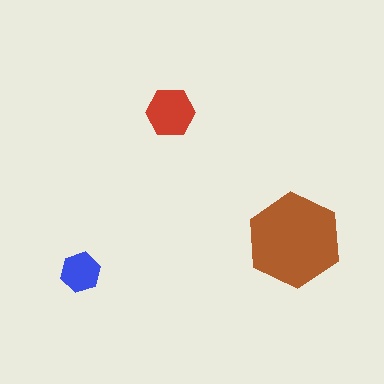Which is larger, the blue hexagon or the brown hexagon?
The brown one.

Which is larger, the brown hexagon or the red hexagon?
The brown one.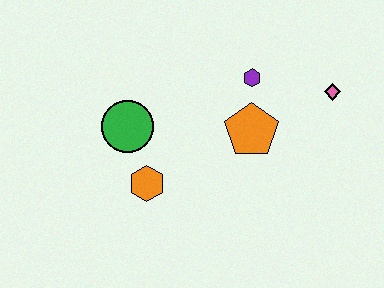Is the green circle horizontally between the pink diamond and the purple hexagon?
No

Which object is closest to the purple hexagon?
The orange pentagon is closest to the purple hexagon.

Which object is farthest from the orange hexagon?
The pink diamond is farthest from the orange hexagon.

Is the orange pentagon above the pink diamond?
No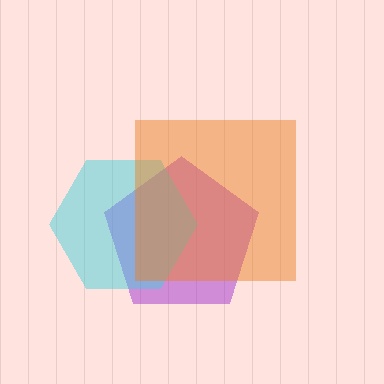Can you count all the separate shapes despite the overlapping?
Yes, there are 3 separate shapes.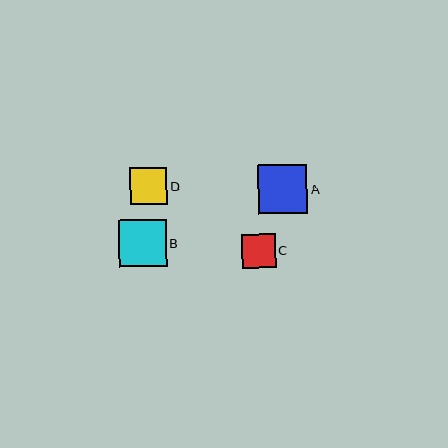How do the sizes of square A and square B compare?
Square A and square B are approximately the same size.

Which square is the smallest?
Square C is the smallest with a size of approximately 34 pixels.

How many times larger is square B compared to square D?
Square B is approximately 1.3 times the size of square D.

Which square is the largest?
Square A is the largest with a size of approximately 49 pixels.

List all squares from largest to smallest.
From largest to smallest: A, B, D, C.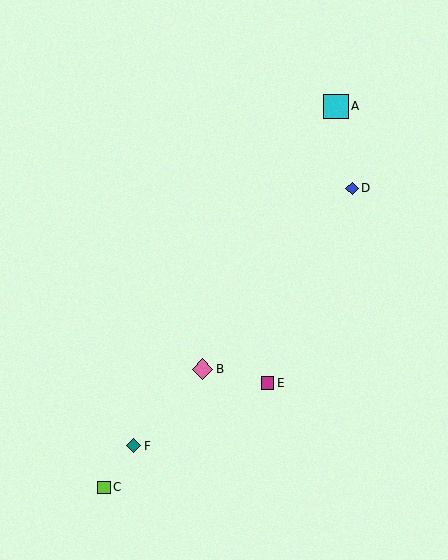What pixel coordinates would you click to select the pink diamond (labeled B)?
Click at (203, 369) to select the pink diamond B.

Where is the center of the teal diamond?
The center of the teal diamond is at (134, 446).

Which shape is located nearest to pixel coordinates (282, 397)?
The magenta square (labeled E) at (268, 383) is nearest to that location.